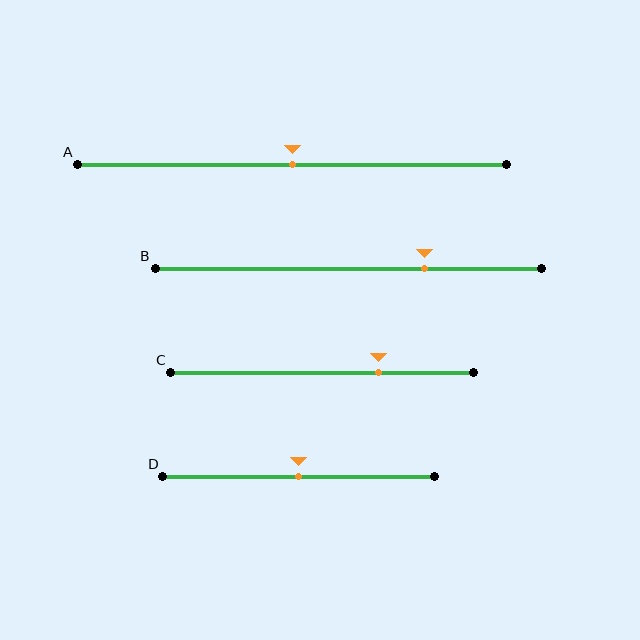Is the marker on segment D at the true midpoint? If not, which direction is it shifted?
Yes, the marker on segment D is at the true midpoint.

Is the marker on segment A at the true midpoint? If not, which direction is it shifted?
Yes, the marker on segment A is at the true midpoint.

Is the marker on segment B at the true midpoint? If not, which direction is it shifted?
No, the marker on segment B is shifted to the right by about 20% of the segment length.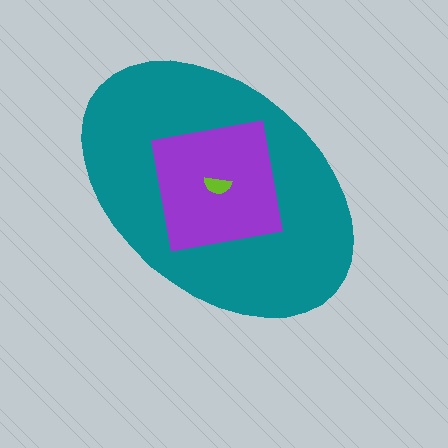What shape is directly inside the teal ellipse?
The purple square.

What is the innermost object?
The lime semicircle.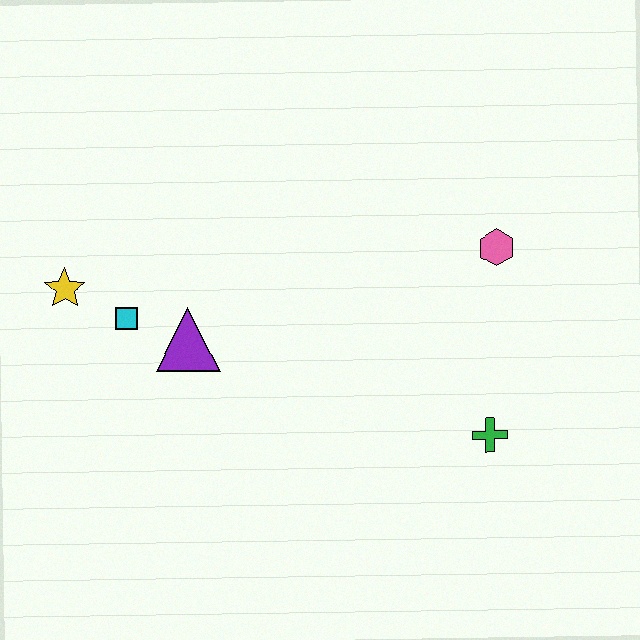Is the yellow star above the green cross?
Yes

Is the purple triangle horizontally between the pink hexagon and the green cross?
No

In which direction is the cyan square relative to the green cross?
The cyan square is to the left of the green cross.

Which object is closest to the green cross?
The pink hexagon is closest to the green cross.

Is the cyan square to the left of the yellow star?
No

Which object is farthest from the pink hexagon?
The yellow star is farthest from the pink hexagon.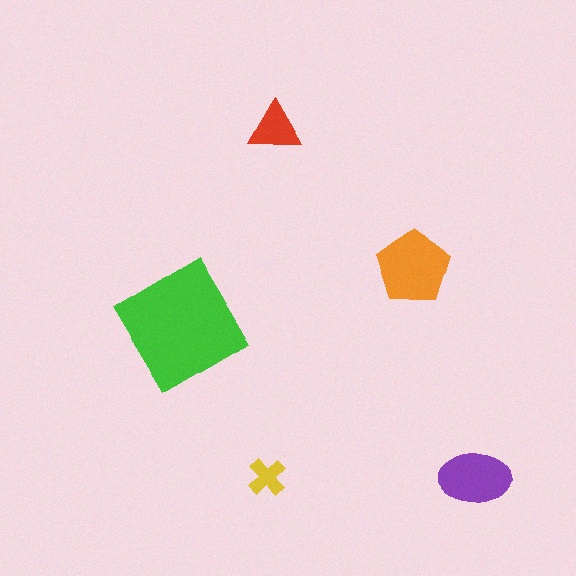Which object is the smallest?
The yellow cross.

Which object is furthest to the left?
The green diamond is leftmost.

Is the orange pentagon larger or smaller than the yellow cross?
Larger.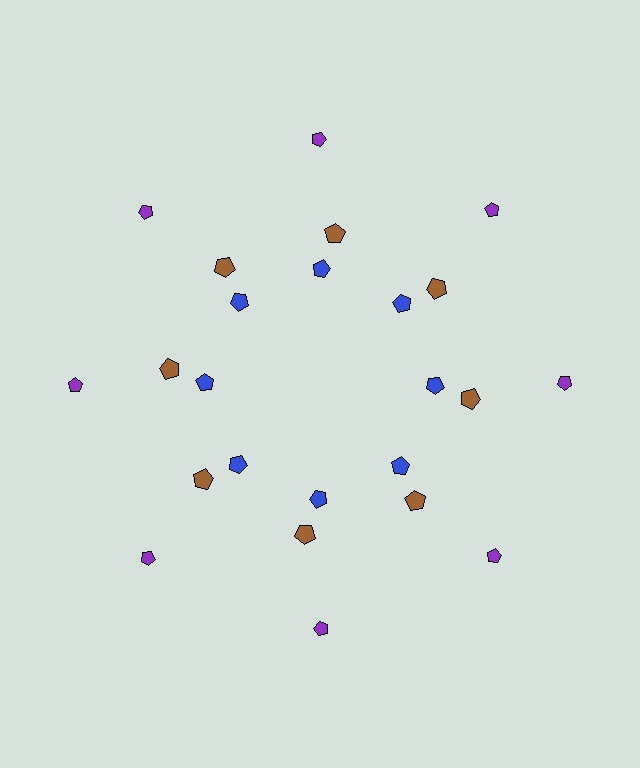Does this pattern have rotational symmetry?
Yes, this pattern has 8-fold rotational symmetry. It looks the same after rotating 45 degrees around the center.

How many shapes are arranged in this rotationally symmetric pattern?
There are 24 shapes, arranged in 8 groups of 3.